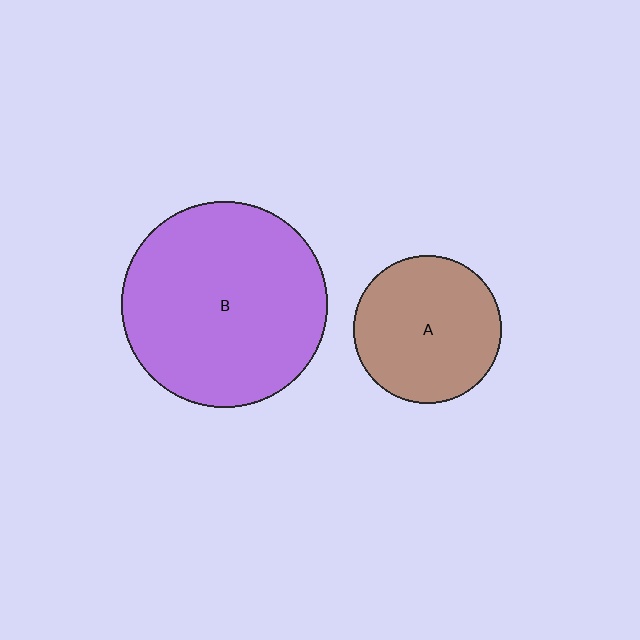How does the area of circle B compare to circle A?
Approximately 1.9 times.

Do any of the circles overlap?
No, none of the circles overlap.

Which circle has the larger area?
Circle B (purple).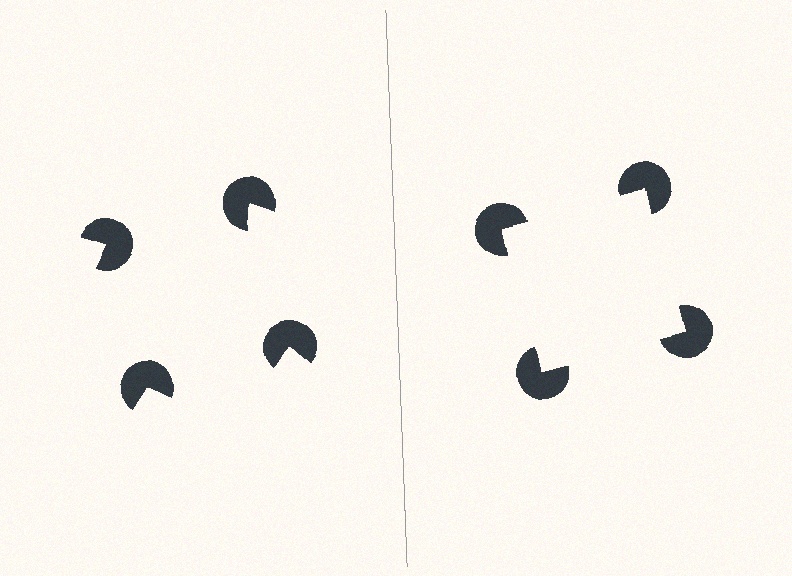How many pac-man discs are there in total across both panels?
8 — 4 on each side.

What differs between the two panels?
The pac-man discs are positioned identically on both sides; only the wedge orientations differ. On the right they align to a square; on the left they are misaligned.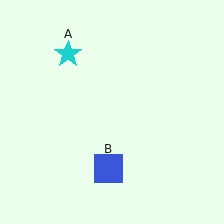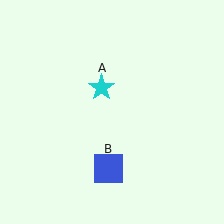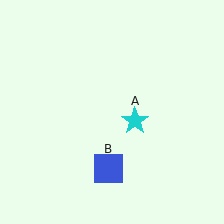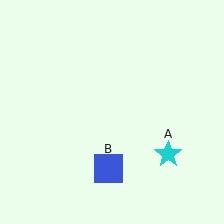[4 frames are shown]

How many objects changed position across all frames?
1 object changed position: cyan star (object A).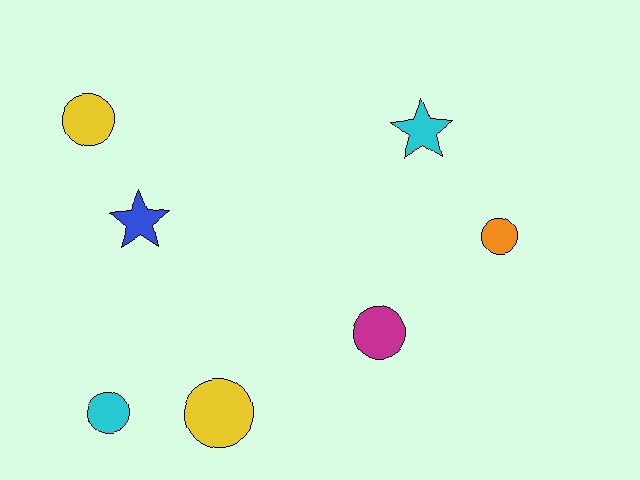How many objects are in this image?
There are 7 objects.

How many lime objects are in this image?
There are no lime objects.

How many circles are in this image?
There are 5 circles.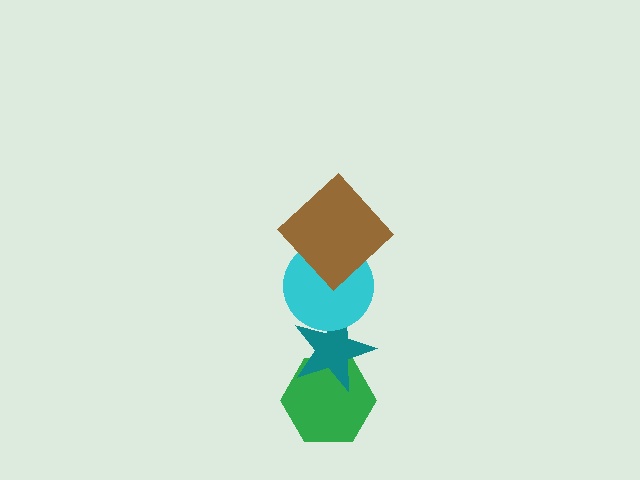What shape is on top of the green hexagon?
The teal star is on top of the green hexagon.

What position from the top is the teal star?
The teal star is 3rd from the top.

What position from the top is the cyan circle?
The cyan circle is 2nd from the top.